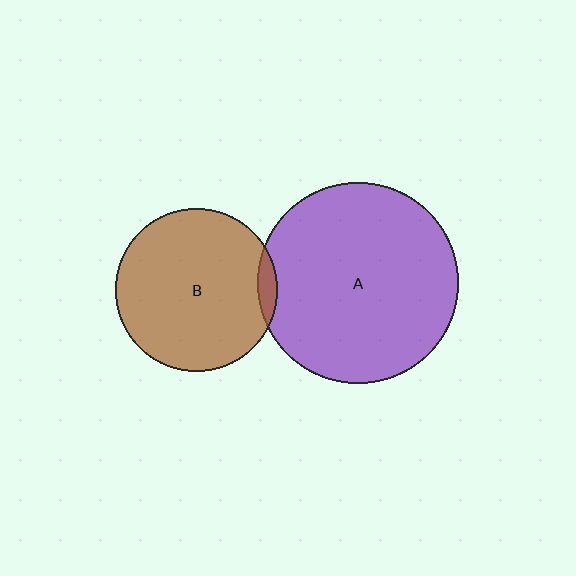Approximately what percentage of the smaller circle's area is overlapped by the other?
Approximately 5%.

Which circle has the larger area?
Circle A (purple).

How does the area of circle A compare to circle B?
Approximately 1.5 times.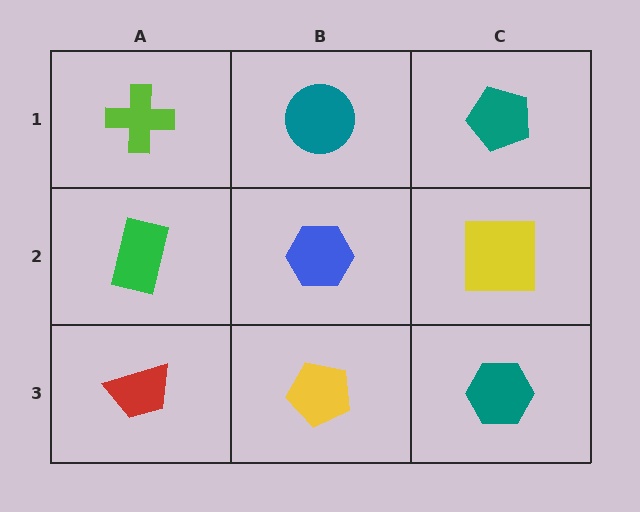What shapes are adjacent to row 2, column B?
A teal circle (row 1, column B), a yellow pentagon (row 3, column B), a green rectangle (row 2, column A), a yellow square (row 2, column C).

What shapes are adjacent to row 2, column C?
A teal pentagon (row 1, column C), a teal hexagon (row 3, column C), a blue hexagon (row 2, column B).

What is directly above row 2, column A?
A lime cross.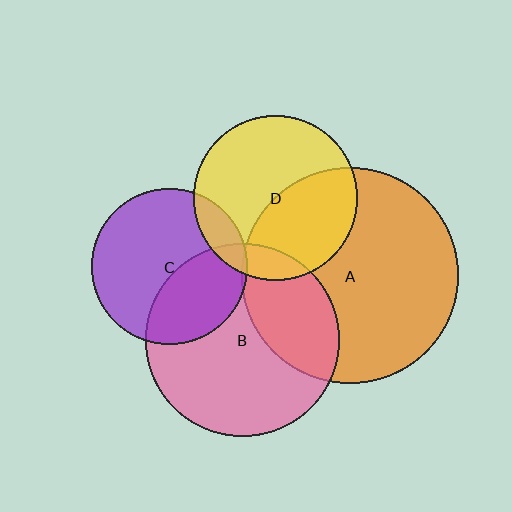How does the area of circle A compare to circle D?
Approximately 1.7 times.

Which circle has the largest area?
Circle A (orange).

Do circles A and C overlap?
Yes.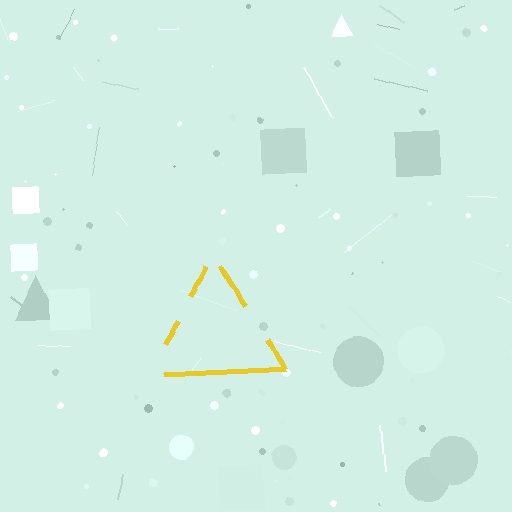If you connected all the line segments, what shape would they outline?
They would outline a triangle.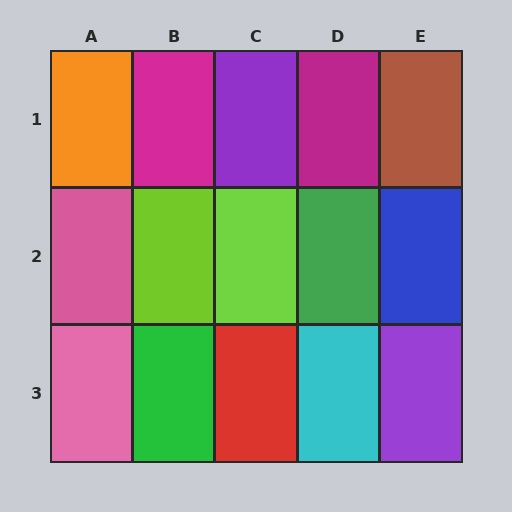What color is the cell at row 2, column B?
Lime.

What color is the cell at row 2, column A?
Pink.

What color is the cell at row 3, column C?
Red.